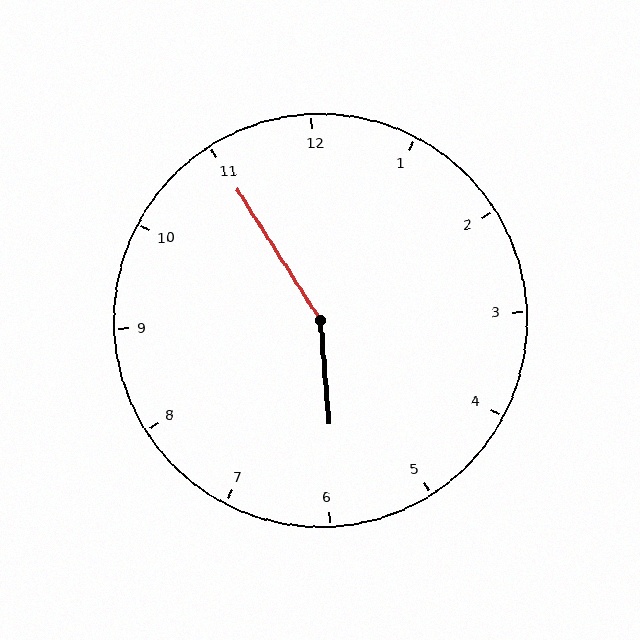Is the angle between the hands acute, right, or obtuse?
It is obtuse.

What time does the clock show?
5:55.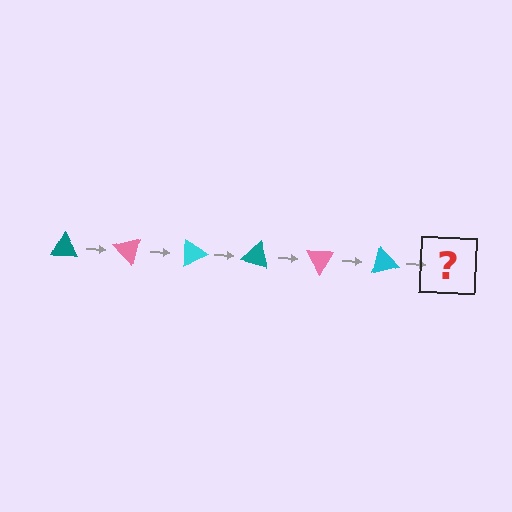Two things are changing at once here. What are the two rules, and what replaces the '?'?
The two rules are that it rotates 45 degrees each step and the color cycles through teal, pink, and cyan. The '?' should be a teal triangle, rotated 270 degrees from the start.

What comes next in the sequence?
The next element should be a teal triangle, rotated 270 degrees from the start.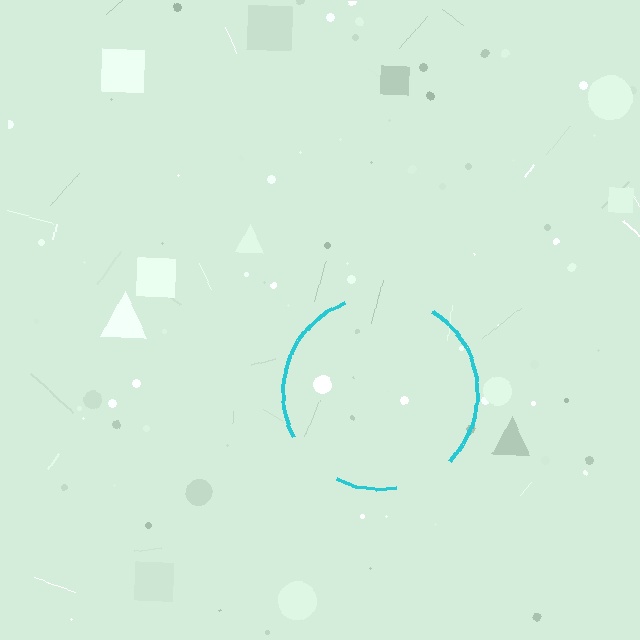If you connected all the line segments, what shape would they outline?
They would outline a circle.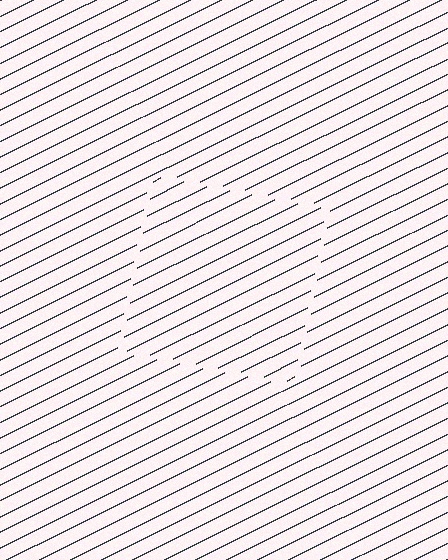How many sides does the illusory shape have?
4 sides — the line-ends trace a square.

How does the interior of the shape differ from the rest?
The interior of the shape contains the same grating, shifted by half a period — the contour is defined by the phase discontinuity where line-ends from the inner and outer gratings abut.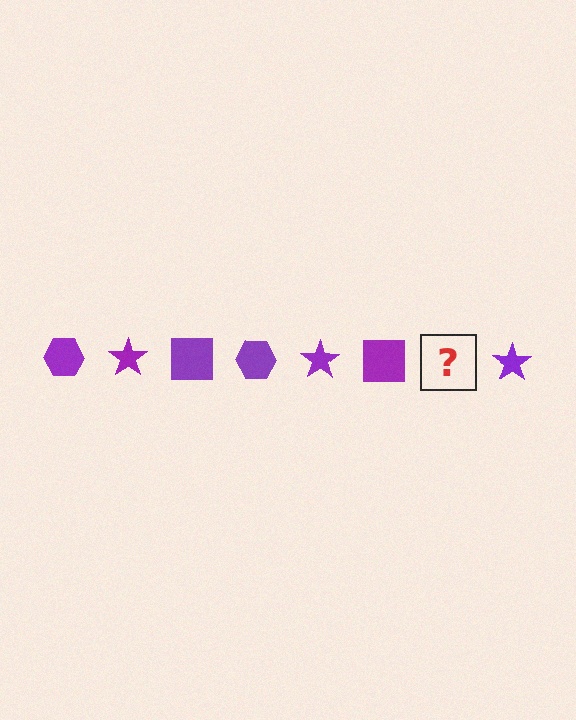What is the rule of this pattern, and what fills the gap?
The rule is that the pattern cycles through hexagon, star, square shapes in purple. The gap should be filled with a purple hexagon.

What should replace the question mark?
The question mark should be replaced with a purple hexagon.